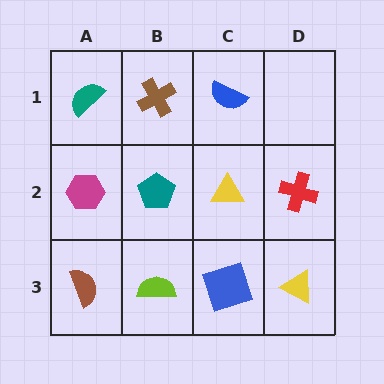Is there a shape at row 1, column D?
No, that cell is empty.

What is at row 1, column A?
A teal semicircle.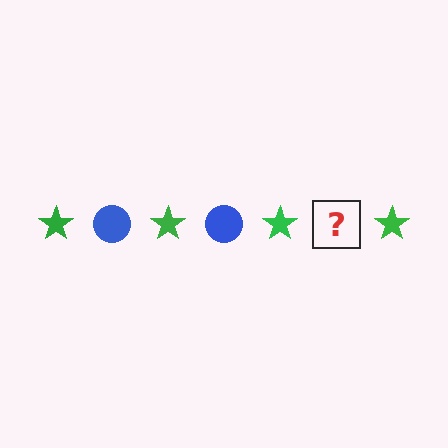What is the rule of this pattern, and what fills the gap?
The rule is that the pattern alternates between green star and blue circle. The gap should be filled with a blue circle.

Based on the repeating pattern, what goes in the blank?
The blank should be a blue circle.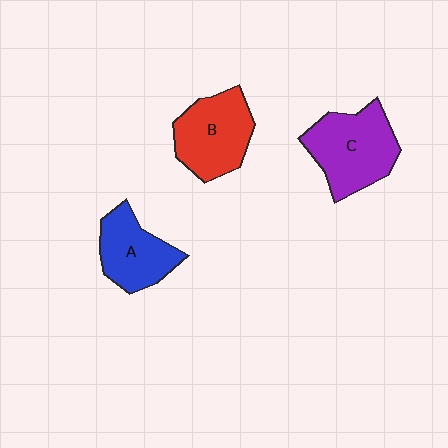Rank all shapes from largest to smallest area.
From largest to smallest: C (purple), B (red), A (blue).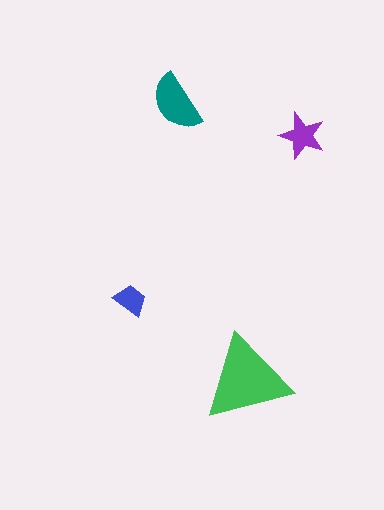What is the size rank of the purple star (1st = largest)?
3rd.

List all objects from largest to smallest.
The green triangle, the teal semicircle, the purple star, the blue trapezoid.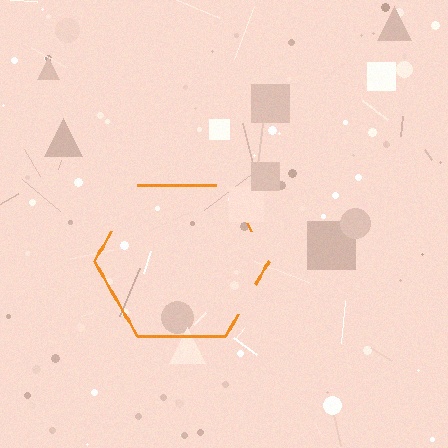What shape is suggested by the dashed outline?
The dashed outline suggests a hexagon.